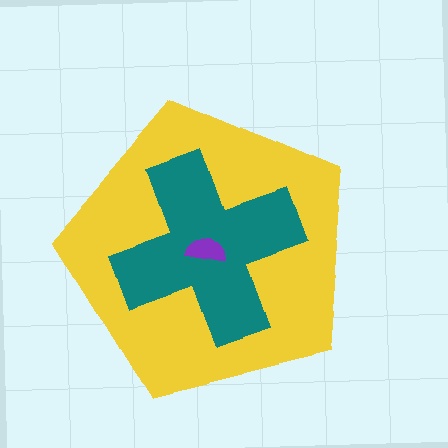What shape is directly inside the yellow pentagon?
The teal cross.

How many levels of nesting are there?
3.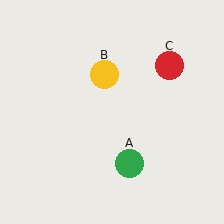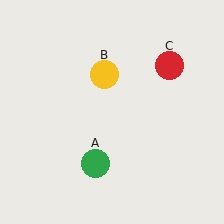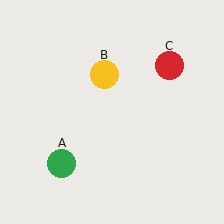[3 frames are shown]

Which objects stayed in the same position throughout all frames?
Yellow circle (object B) and red circle (object C) remained stationary.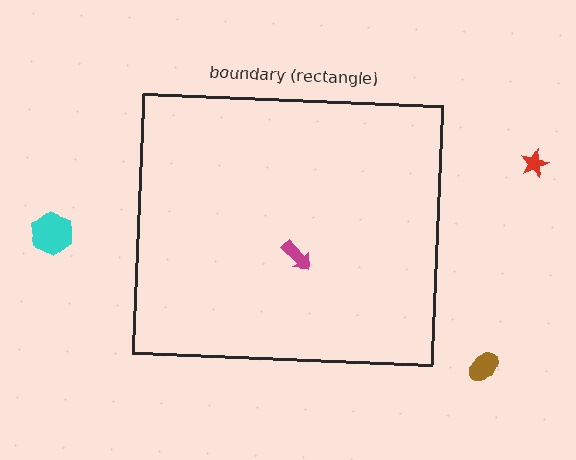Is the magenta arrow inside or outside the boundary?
Inside.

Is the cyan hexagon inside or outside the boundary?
Outside.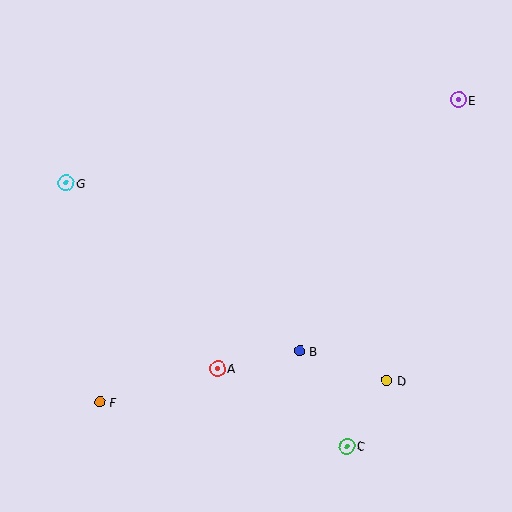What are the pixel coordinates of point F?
Point F is at (100, 402).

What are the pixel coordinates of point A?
Point A is at (218, 369).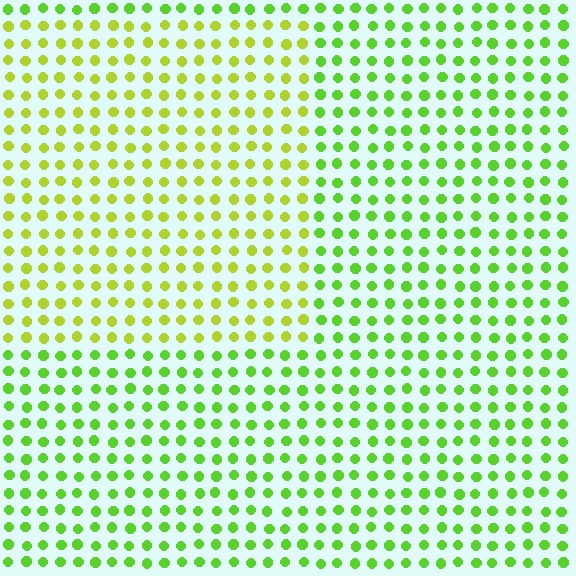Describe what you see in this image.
The image is filled with small lime elements in a uniform arrangement. A rectangle-shaped region is visible where the elements are tinted to a slightly different hue, forming a subtle color boundary.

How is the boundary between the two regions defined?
The boundary is defined purely by a slight shift in hue (about 31 degrees). Spacing, size, and orientation are identical on both sides.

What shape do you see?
I see a rectangle.